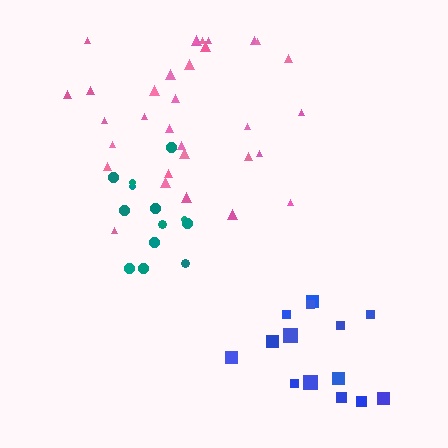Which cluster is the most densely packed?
Blue.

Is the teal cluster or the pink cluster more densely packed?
Pink.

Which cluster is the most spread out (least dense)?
Teal.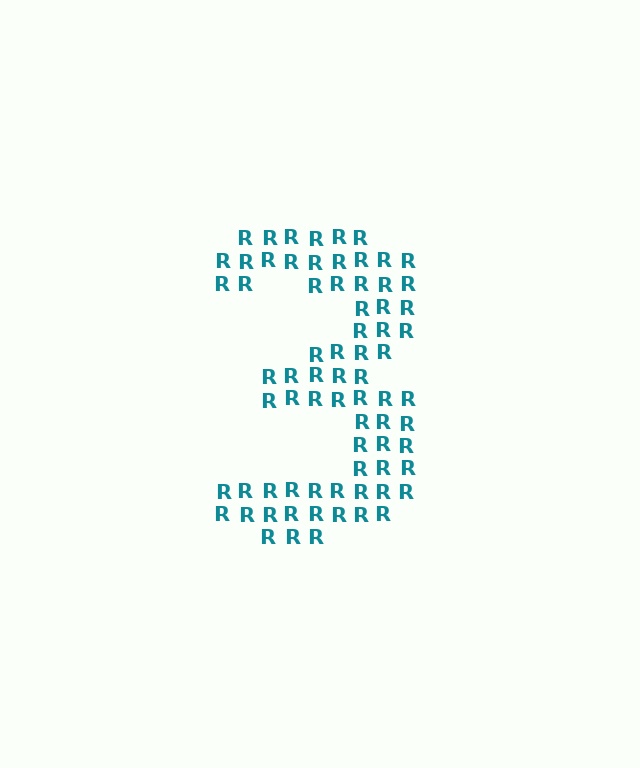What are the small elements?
The small elements are letter R's.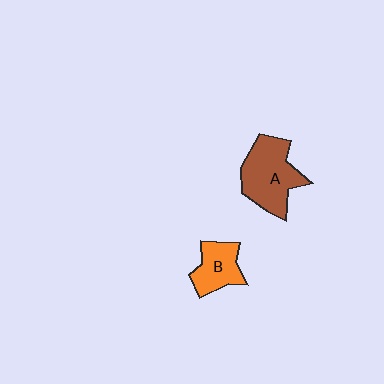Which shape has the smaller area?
Shape B (orange).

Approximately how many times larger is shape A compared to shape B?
Approximately 1.7 times.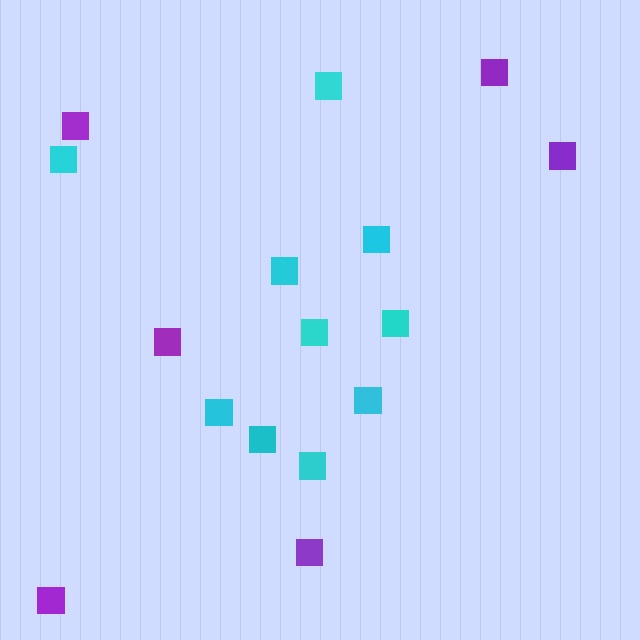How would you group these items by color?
There are 2 groups: one group of cyan squares (10) and one group of purple squares (6).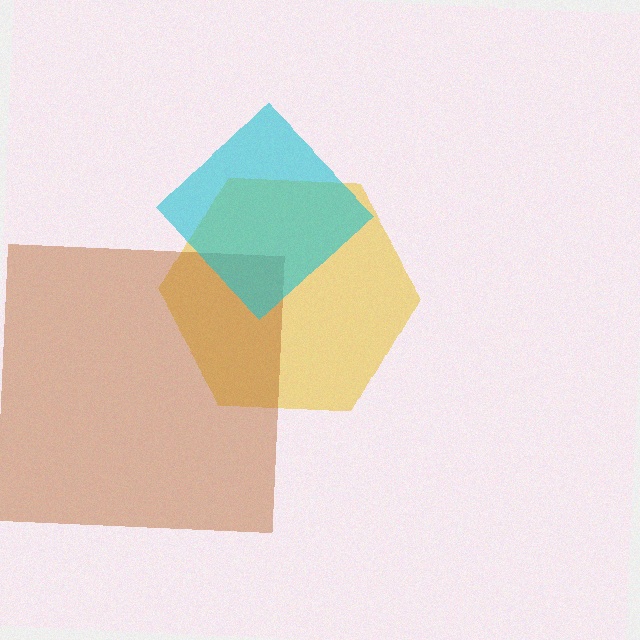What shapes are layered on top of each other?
The layered shapes are: a yellow hexagon, a brown square, a cyan diamond.